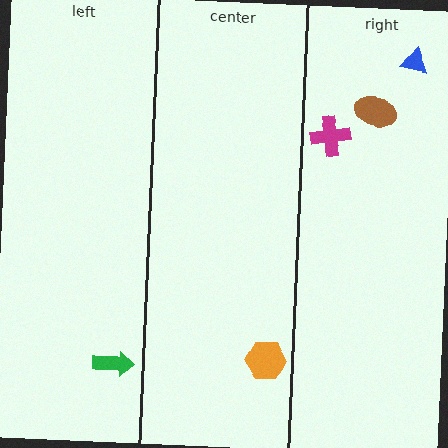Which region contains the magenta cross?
The right region.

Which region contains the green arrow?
The left region.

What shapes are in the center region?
The orange hexagon.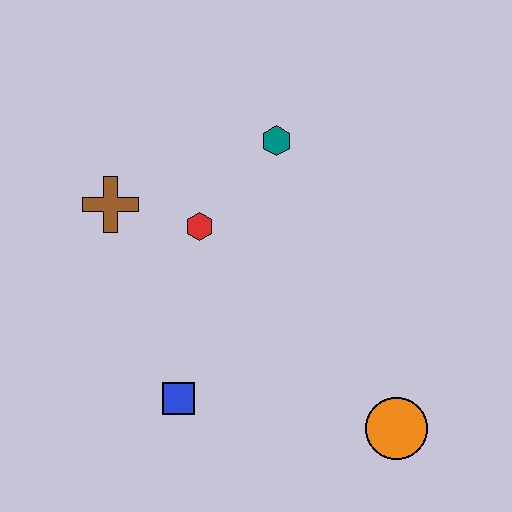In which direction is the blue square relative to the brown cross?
The blue square is below the brown cross.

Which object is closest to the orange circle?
The blue square is closest to the orange circle.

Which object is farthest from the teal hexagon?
The orange circle is farthest from the teal hexagon.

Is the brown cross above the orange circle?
Yes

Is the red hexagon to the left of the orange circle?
Yes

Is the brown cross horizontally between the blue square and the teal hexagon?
No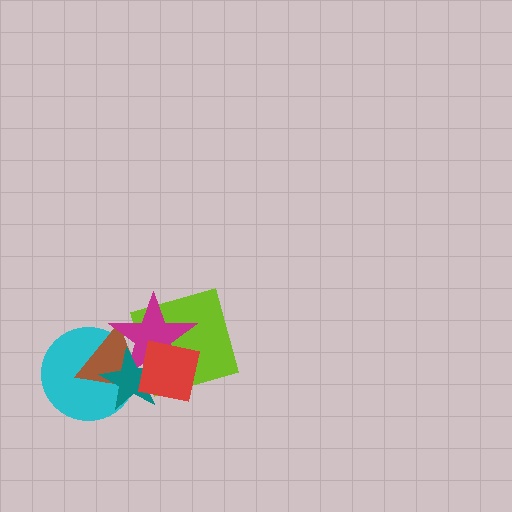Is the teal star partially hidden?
Yes, it is partially covered by another shape.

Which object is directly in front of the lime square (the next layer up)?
The brown triangle is directly in front of the lime square.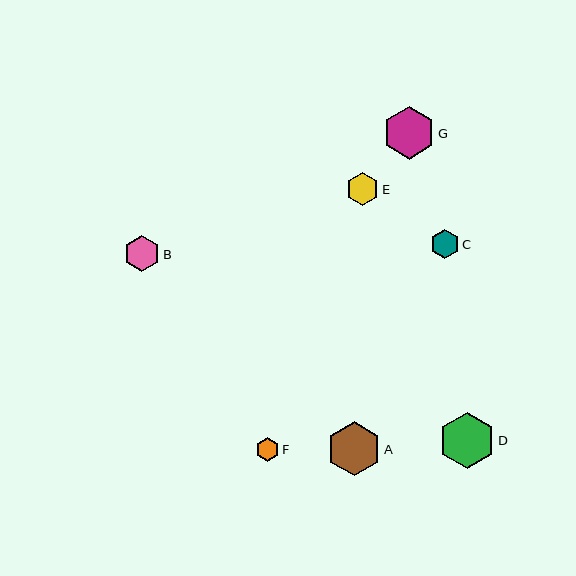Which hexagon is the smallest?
Hexagon F is the smallest with a size of approximately 24 pixels.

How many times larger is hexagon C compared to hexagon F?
Hexagon C is approximately 1.2 times the size of hexagon F.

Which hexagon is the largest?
Hexagon D is the largest with a size of approximately 56 pixels.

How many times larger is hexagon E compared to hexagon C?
Hexagon E is approximately 1.1 times the size of hexagon C.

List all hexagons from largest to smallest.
From largest to smallest: D, A, G, B, E, C, F.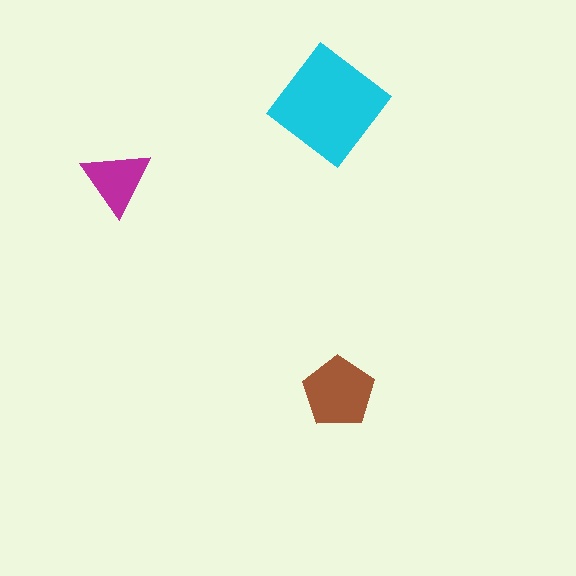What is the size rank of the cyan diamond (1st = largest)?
1st.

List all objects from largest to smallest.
The cyan diamond, the brown pentagon, the magenta triangle.